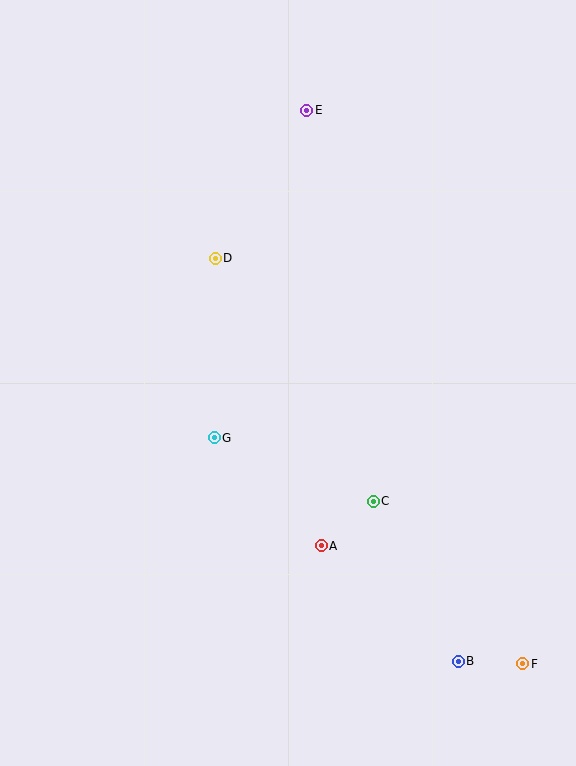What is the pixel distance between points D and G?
The distance between D and G is 179 pixels.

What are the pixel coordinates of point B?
Point B is at (458, 661).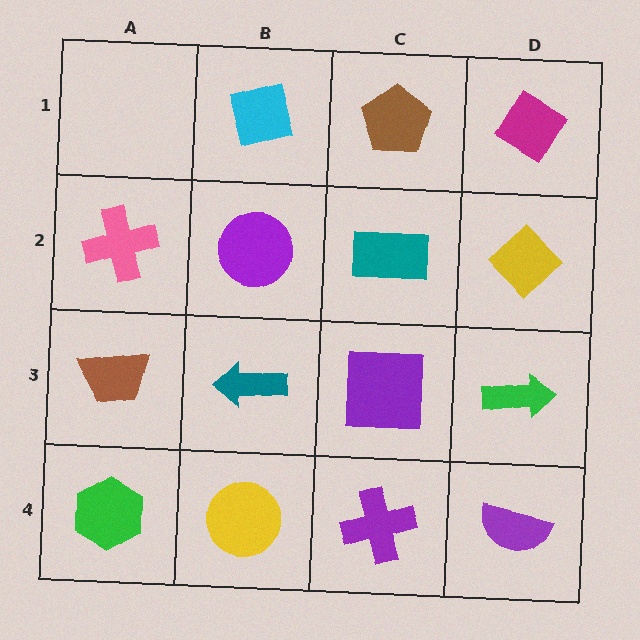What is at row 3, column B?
A teal arrow.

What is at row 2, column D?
A yellow diamond.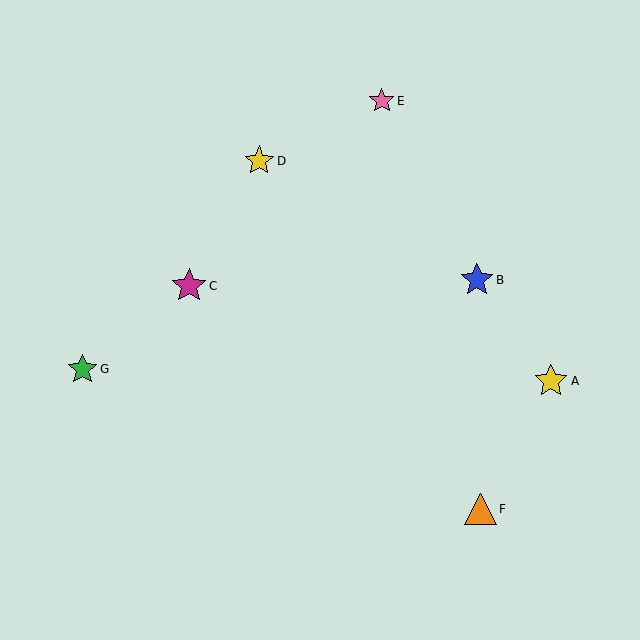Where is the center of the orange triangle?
The center of the orange triangle is at (481, 509).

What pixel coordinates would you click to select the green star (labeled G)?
Click at (83, 369) to select the green star G.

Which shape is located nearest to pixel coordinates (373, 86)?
The pink star (labeled E) at (382, 101) is nearest to that location.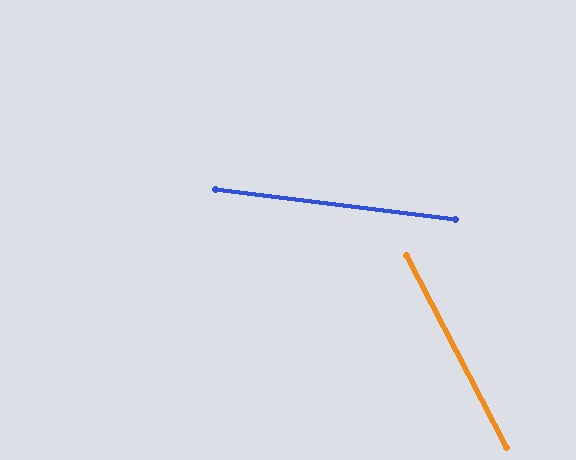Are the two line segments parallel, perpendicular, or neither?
Neither parallel nor perpendicular — they differ by about 56°.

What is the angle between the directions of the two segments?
Approximately 56 degrees.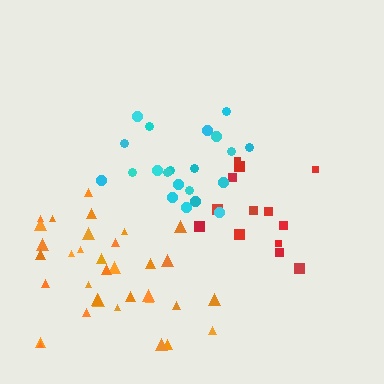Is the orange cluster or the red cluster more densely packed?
Orange.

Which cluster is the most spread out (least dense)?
Red.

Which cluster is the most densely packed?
Orange.